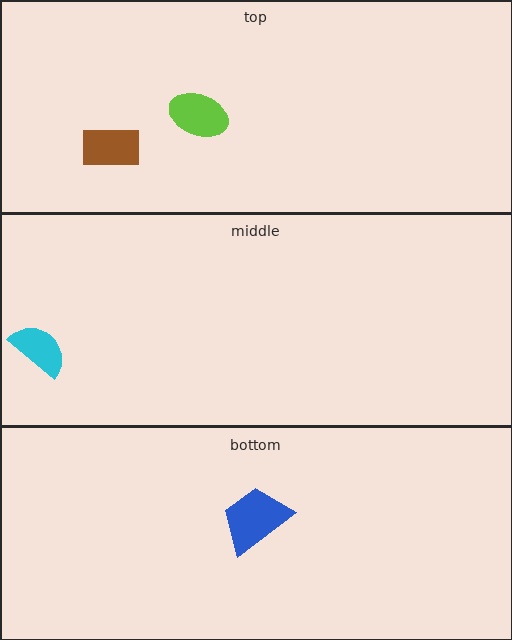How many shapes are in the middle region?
1.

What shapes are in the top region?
The brown rectangle, the lime ellipse.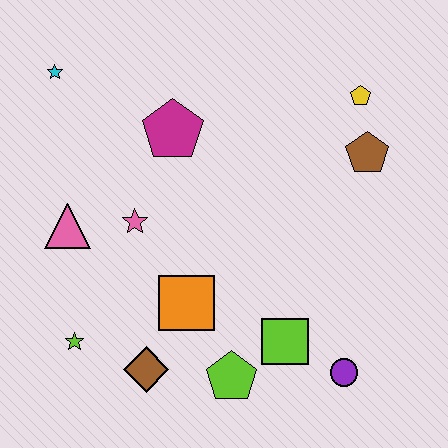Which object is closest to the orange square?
The brown diamond is closest to the orange square.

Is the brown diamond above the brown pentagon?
No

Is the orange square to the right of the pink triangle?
Yes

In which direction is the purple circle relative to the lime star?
The purple circle is to the right of the lime star.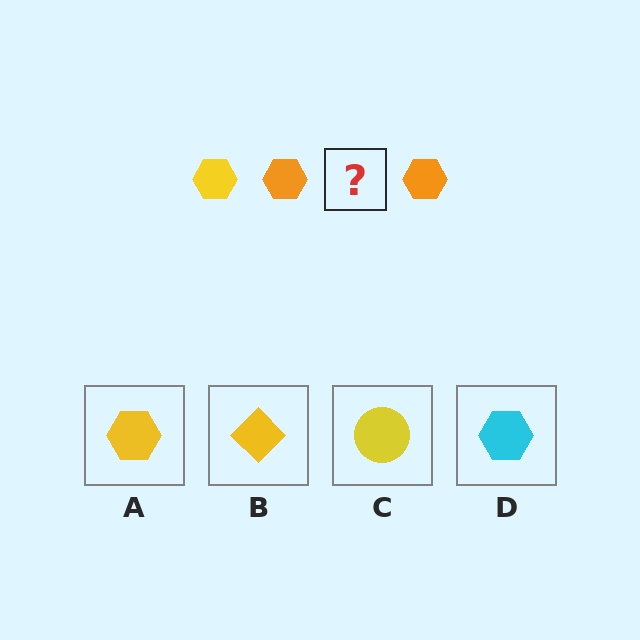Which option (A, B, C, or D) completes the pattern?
A.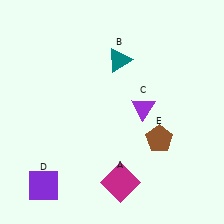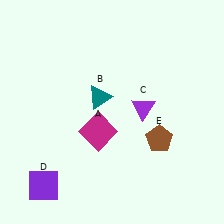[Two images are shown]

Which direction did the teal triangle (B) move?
The teal triangle (B) moved down.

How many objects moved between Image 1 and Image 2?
2 objects moved between the two images.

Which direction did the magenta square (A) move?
The magenta square (A) moved up.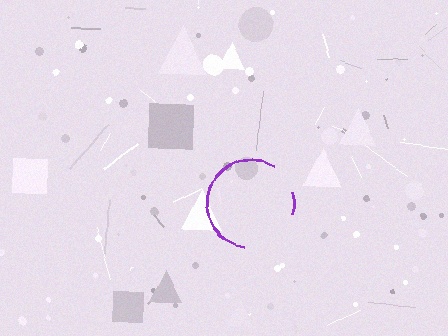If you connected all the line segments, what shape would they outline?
They would outline a circle.